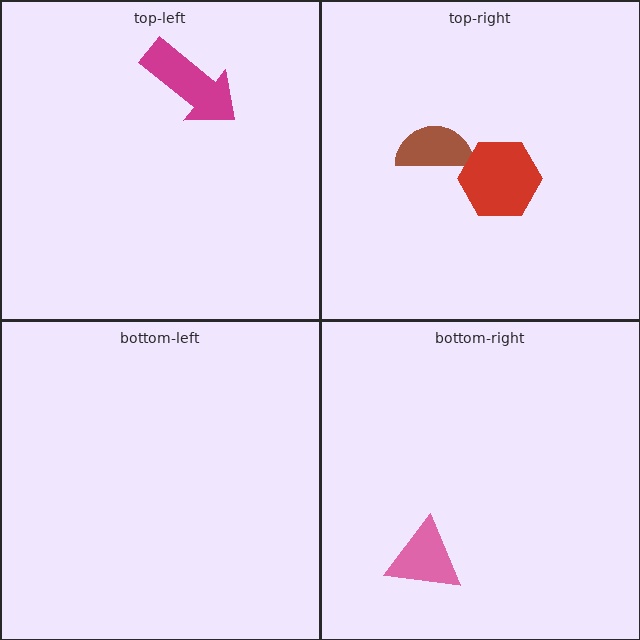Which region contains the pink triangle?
The bottom-right region.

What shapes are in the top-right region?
The brown semicircle, the red hexagon.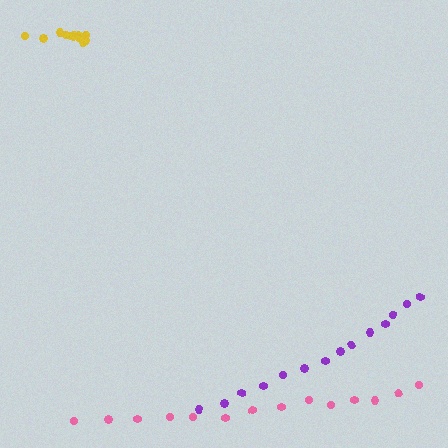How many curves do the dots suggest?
There are 3 distinct paths.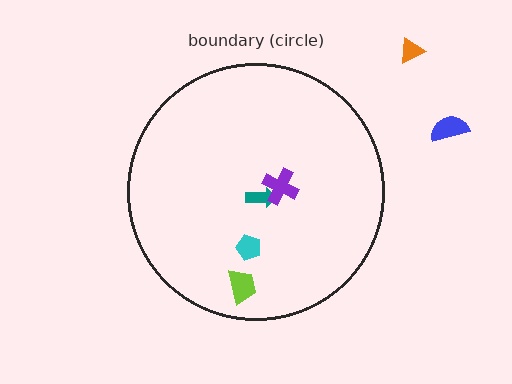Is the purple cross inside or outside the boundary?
Inside.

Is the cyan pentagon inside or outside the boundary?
Inside.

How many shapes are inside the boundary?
4 inside, 2 outside.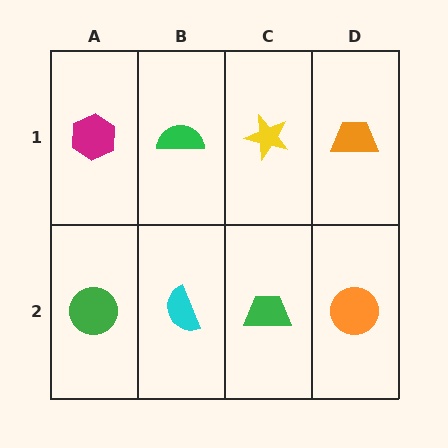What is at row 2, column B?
A cyan semicircle.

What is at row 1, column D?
An orange trapezoid.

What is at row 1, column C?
A yellow star.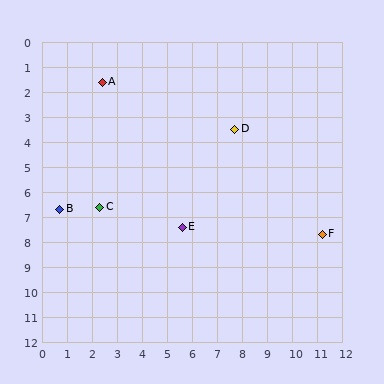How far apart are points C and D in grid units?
Points C and D are about 6.2 grid units apart.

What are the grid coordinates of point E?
Point E is at approximately (5.6, 7.4).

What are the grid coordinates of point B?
Point B is at approximately (0.7, 6.7).